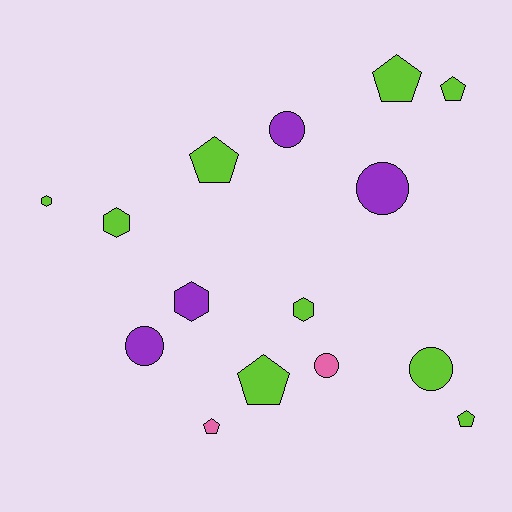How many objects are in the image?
There are 15 objects.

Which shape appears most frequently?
Pentagon, with 6 objects.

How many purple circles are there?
There are 3 purple circles.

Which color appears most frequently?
Lime, with 9 objects.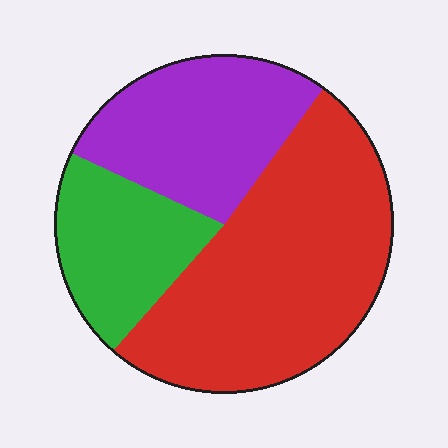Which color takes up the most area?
Red, at roughly 50%.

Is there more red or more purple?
Red.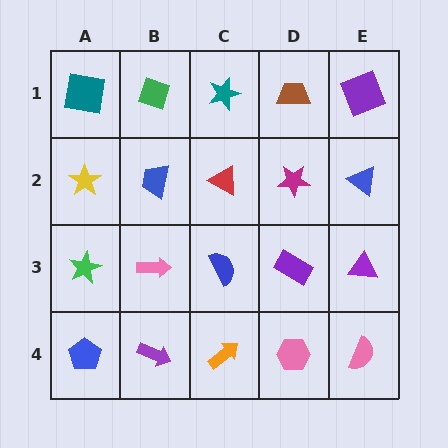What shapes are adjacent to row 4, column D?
A purple rectangle (row 3, column D), an orange arrow (row 4, column C), a pink semicircle (row 4, column E).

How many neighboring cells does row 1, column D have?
3.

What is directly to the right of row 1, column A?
A green diamond.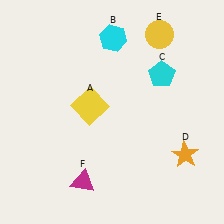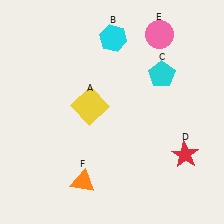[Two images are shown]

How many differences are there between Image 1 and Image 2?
There are 3 differences between the two images.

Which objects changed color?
D changed from orange to red. E changed from yellow to pink. F changed from magenta to orange.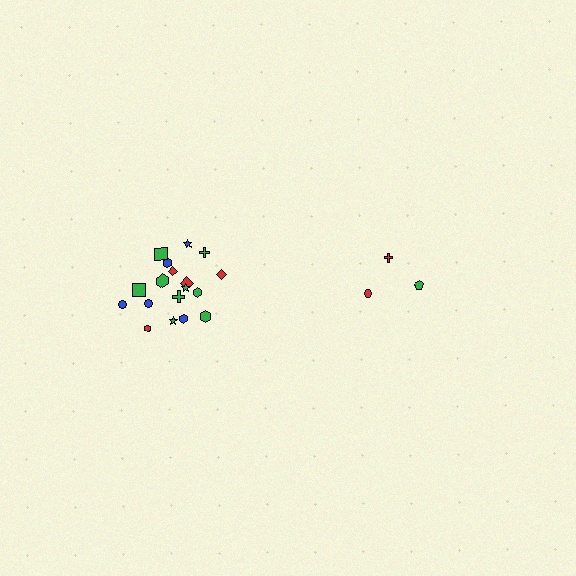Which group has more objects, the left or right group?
The left group.